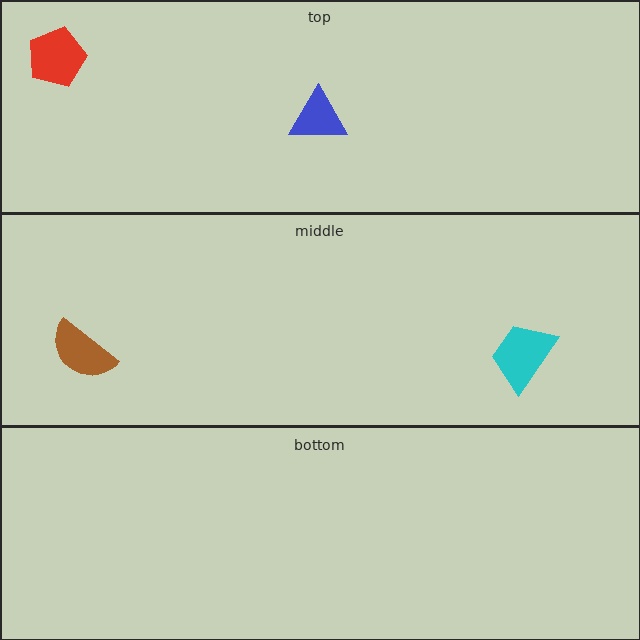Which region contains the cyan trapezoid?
The middle region.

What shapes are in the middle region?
The cyan trapezoid, the brown semicircle.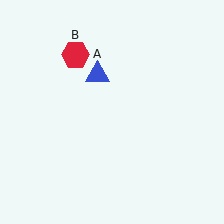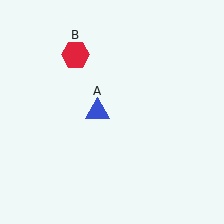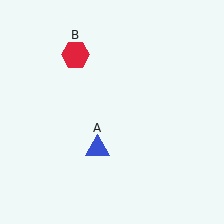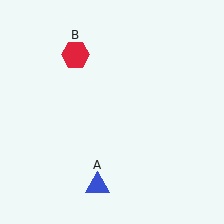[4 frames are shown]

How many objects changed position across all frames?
1 object changed position: blue triangle (object A).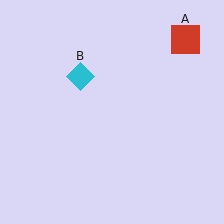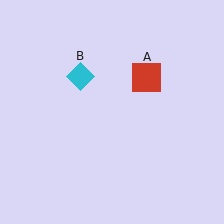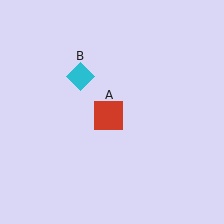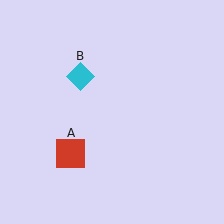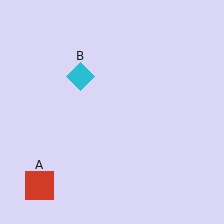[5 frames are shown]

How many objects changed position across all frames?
1 object changed position: red square (object A).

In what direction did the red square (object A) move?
The red square (object A) moved down and to the left.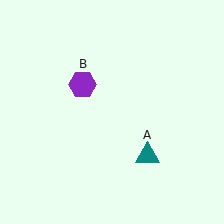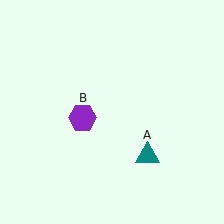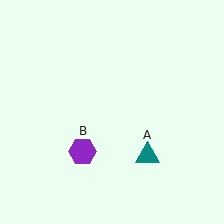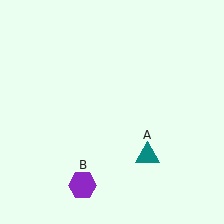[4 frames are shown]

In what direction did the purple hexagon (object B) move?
The purple hexagon (object B) moved down.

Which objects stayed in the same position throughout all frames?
Teal triangle (object A) remained stationary.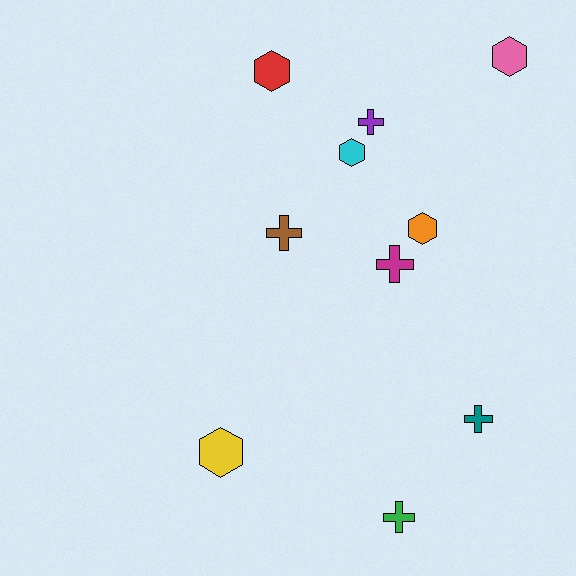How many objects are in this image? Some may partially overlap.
There are 10 objects.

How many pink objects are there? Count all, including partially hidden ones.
There is 1 pink object.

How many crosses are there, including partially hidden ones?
There are 5 crosses.